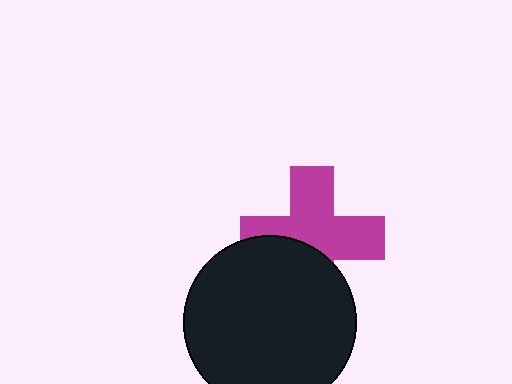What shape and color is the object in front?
The object in front is a black circle.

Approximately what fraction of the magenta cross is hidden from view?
Roughly 36% of the magenta cross is hidden behind the black circle.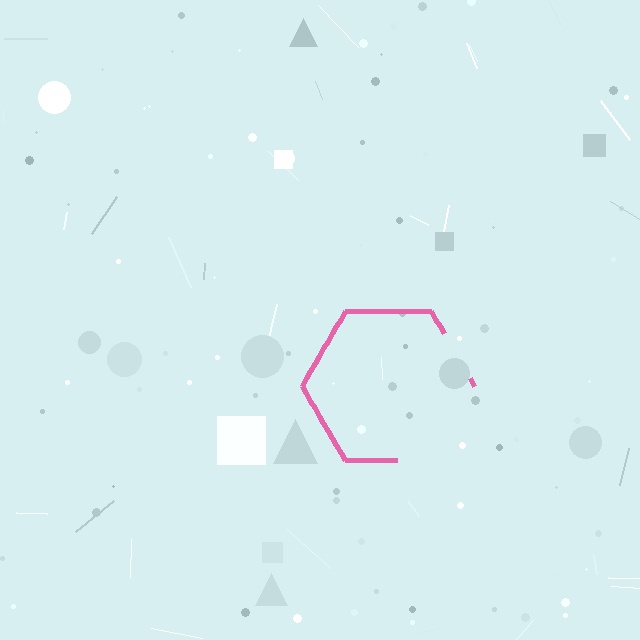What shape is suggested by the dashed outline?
The dashed outline suggests a hexagon.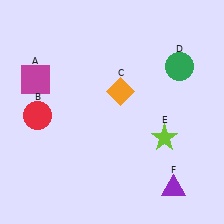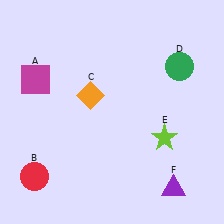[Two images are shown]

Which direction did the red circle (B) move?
The red circle (B) moved down.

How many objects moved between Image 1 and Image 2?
2 objects moved between the two images.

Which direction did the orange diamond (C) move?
The orange diamond (C) moved left.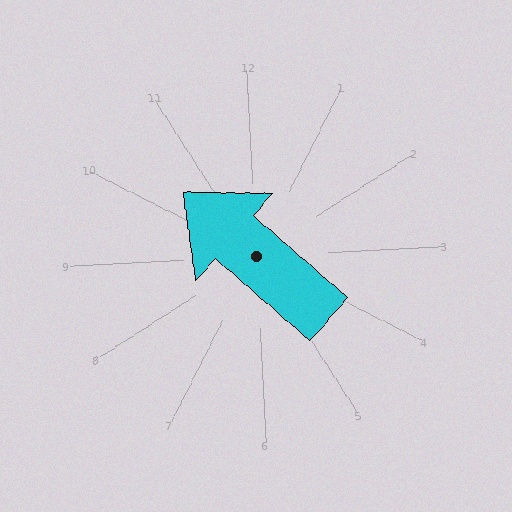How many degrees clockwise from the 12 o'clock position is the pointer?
Approximately 314 degrees.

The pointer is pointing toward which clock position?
Roughly 10 o'clock.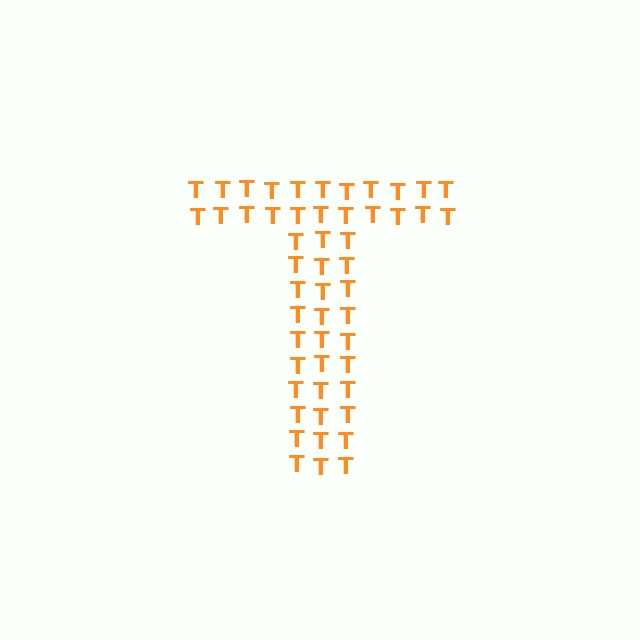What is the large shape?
The large shape is the letter T.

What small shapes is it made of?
It is made of small letter T's.